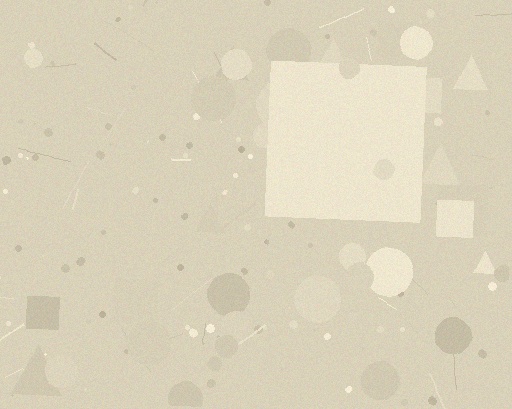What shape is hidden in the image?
A square is hidden in the image.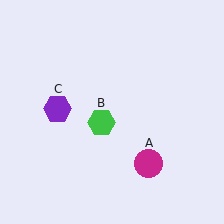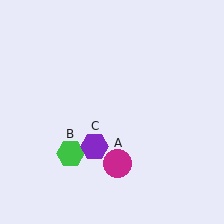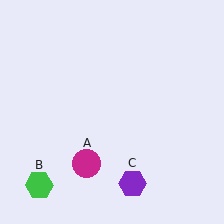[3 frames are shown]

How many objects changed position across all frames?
3 objects changed position: magenta circle (object A), green hexagon (object B), purple hexagon (object C).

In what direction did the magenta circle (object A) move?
The magenta circle (object A) moved left.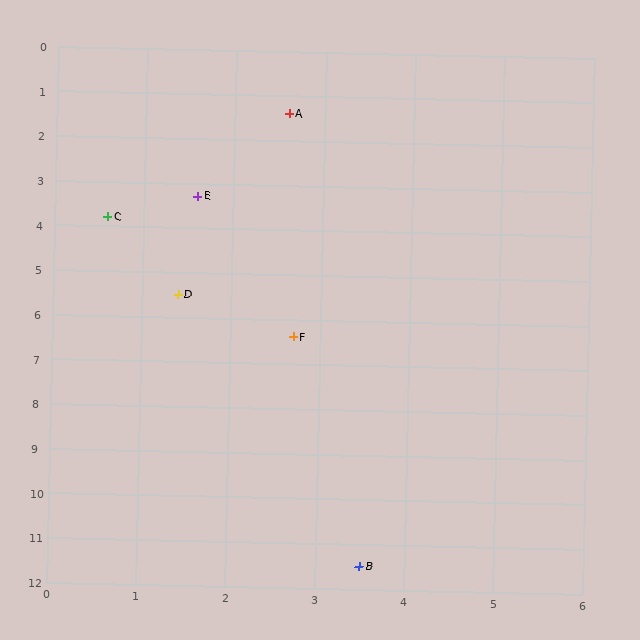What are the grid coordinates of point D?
Point D is at approximately (1.4, 5.5).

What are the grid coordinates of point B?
Point B is at approximately (3.5, 11.5).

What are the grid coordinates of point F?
Point F is at approximately (2.7, 6.4).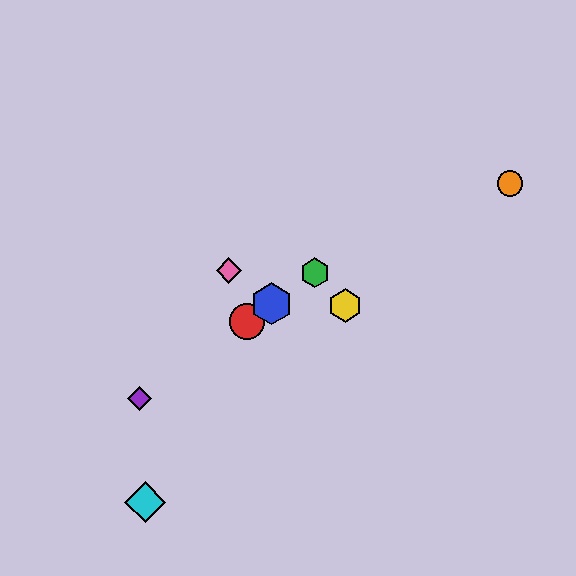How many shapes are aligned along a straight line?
4 shapes (the red circle, the blue hexagon, the green hexagon, the purple diamond) are aligned along a straight line.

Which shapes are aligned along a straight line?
The red circle, the blue hexagon, the green hexagon, the purple diamond are aligned along a straight line.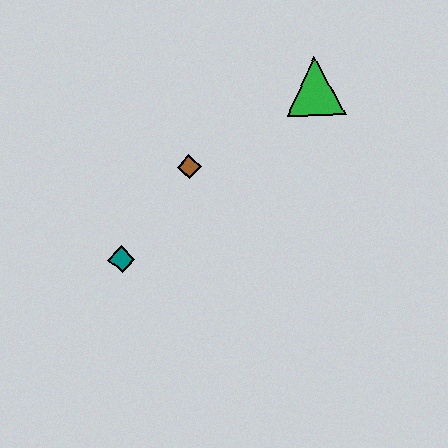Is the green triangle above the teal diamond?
Yes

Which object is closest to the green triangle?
The brown diamond is closest to the green triangle.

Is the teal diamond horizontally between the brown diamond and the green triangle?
No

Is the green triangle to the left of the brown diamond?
No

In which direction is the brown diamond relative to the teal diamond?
The brown diamond is above the teal diamond.